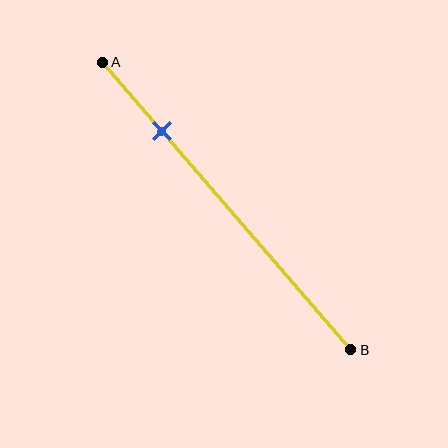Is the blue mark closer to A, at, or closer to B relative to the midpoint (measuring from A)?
The blue mark is closer to point A than the midpoint of segment AB.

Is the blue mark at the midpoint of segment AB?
No, the mark is at about 25% from A, not at the 50% midpoint.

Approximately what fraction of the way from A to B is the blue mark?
The blue mark is approximately 25% of the way from A to B.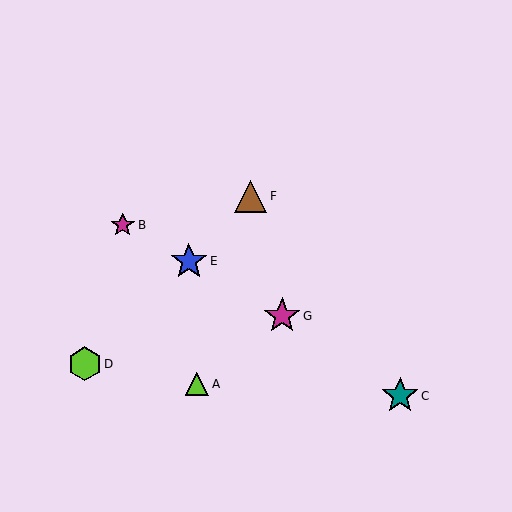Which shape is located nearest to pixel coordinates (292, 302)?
The magenta star (labeled G) at (282, 316) is nearest to that location.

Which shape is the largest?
The magenta star (labeled G) is the largest.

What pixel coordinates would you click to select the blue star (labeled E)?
Click at (189, 261) to select the blue star E.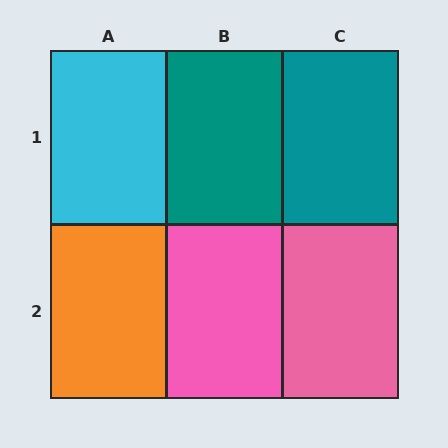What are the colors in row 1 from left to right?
Cyan, teal, teal.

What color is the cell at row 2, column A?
Orange.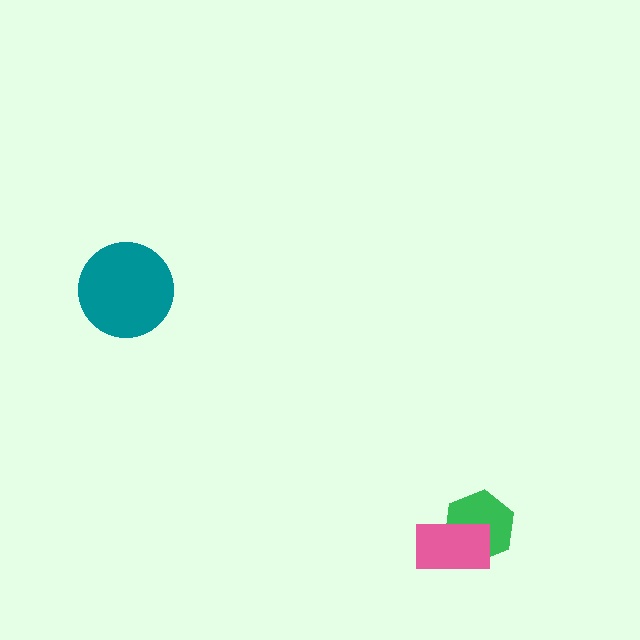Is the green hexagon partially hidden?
Yes, it is partially covered by another shape.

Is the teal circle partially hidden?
No, no other shape covers it.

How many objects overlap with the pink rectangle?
1 object overlaps with the pink rectangle.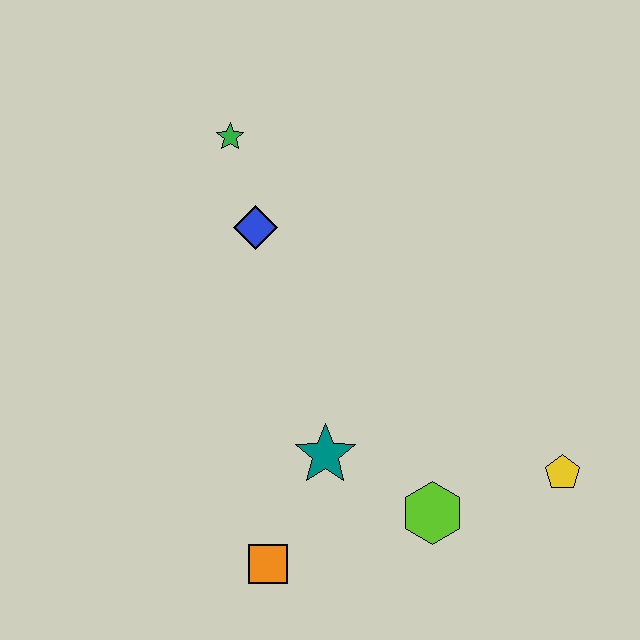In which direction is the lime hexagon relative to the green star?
The lime hexagon is below the green star.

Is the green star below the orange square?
No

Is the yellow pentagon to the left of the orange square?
No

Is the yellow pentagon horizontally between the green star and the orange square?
No